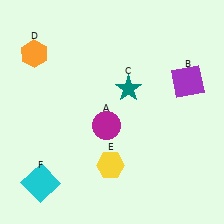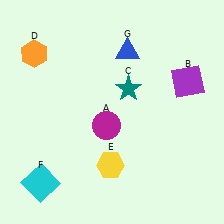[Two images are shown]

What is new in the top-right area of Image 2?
A blue triangle (G) was added in the top-right area of Image 2.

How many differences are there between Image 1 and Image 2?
There is 1 difference between the two images.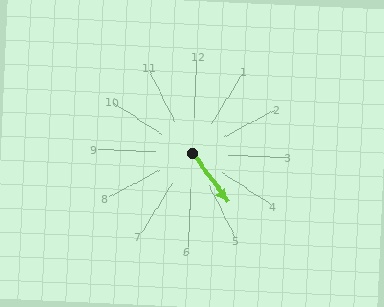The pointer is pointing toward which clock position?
Roughly 5 o'clock.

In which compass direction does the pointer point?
Southeast.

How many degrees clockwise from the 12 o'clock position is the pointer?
Approximately 141 degrees.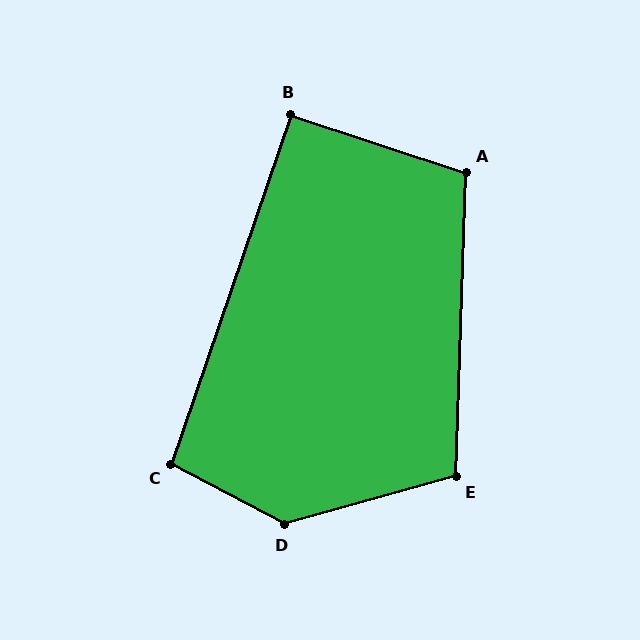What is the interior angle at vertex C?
Approximately 99 degrees (obtuse).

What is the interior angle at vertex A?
Approximately 107 degrees (obtuse).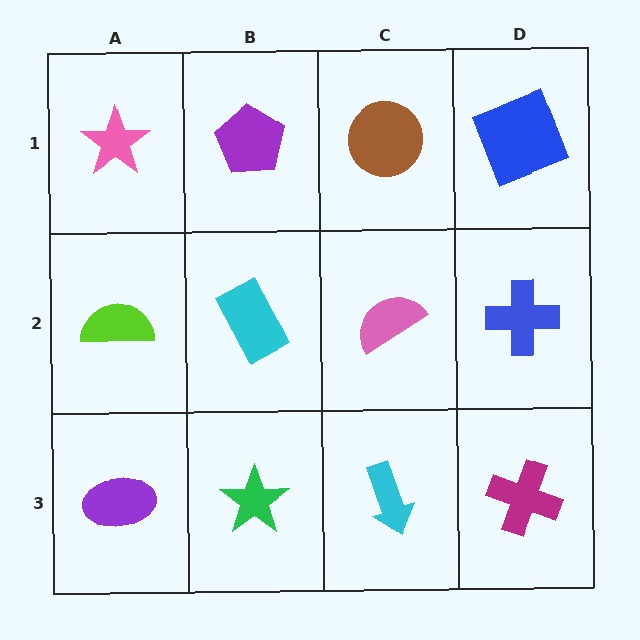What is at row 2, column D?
A blue cross.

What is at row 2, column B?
A cyan rectangle.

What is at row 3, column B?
A green star.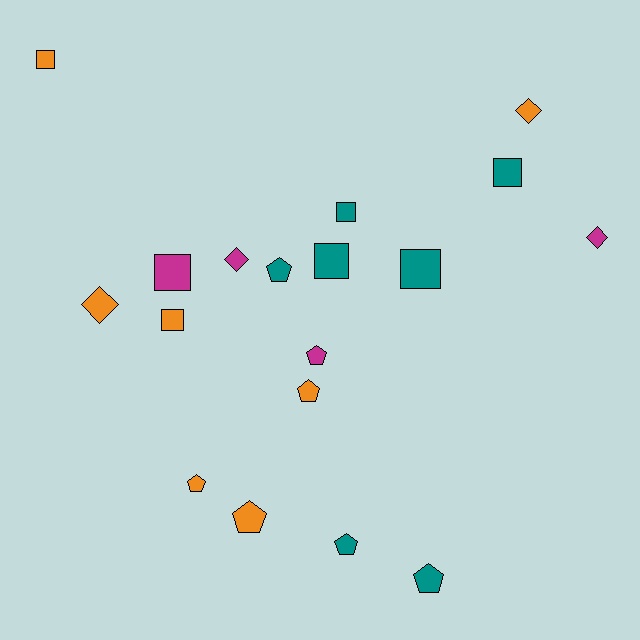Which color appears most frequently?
Teal, with 7 objects.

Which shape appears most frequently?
Square, with 7 objects.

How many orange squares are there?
There are 2 orange squares.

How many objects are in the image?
There are 18 objects.